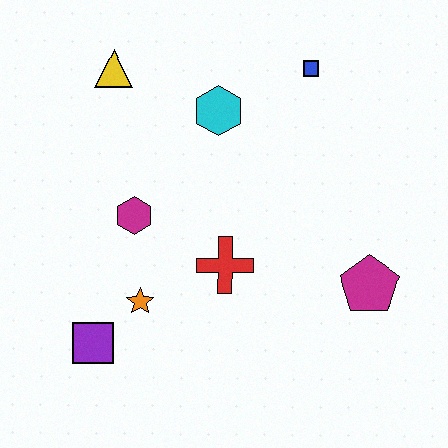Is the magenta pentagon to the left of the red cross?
No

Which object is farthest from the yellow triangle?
The magenta pentagon is farthest from the yellow triangle.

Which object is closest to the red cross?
The orange star is closest to the red cross.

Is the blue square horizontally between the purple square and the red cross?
No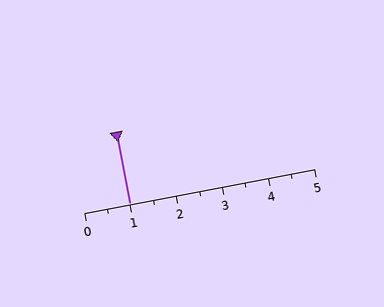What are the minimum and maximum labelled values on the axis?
The axis runs from 0 to 5.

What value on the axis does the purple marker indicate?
The marker indicates approximately 1.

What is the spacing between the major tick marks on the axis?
The major ticks are spaced 1 apart.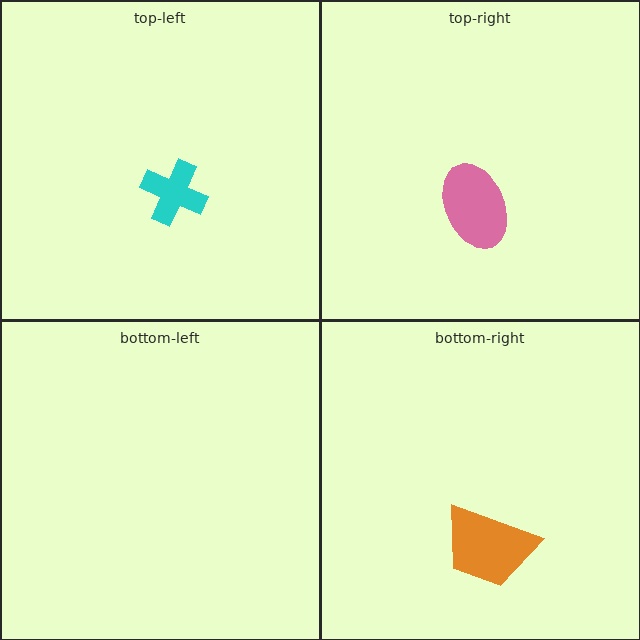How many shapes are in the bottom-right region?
1.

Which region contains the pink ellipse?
The top-right region.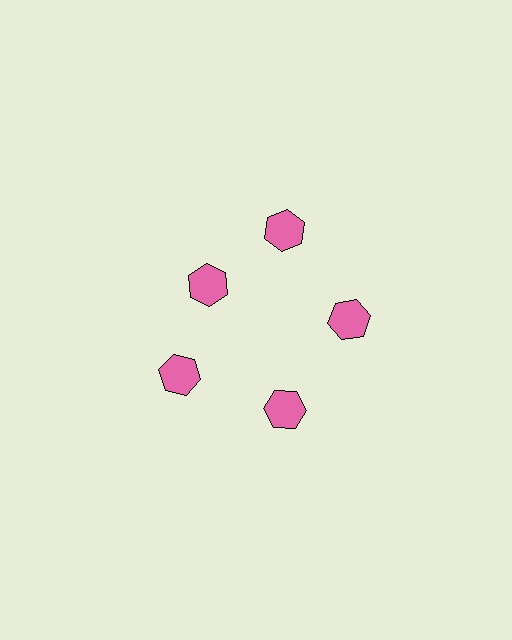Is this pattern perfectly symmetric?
No. The 5 pink hexagons are arranged in a ring, but one element near the 10 o'clock position is pulled inward toward the center, breaking the 5-fold rotational symmetry.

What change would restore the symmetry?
The symmetry would be restored by moving it outward, back onto the ring so that all 5 hexagons sit at equal angles and equal distance from the center.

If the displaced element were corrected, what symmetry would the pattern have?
It would have 5-fold rotational symmetry — the pattern would map onto itself every 72 degrees.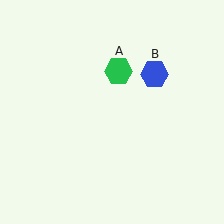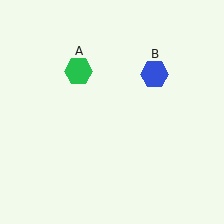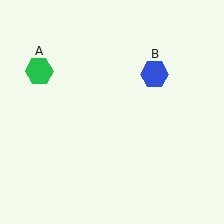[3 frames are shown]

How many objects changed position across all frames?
1 object changed position: green hexagon (object A).